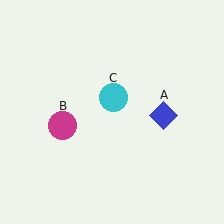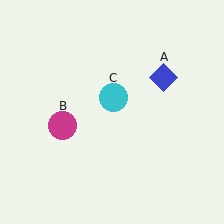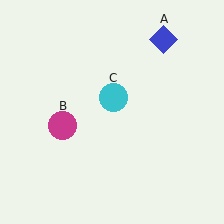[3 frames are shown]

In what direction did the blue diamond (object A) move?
The blue diamond (object A) moved up.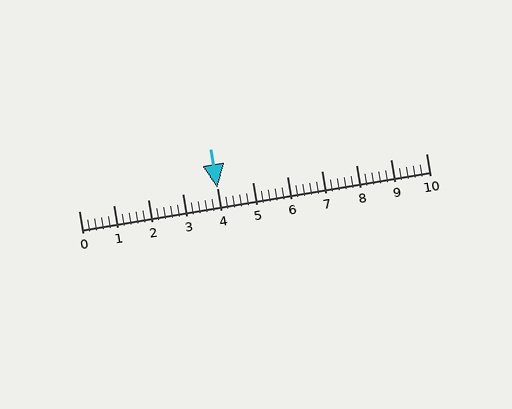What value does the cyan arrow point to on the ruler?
The cyan arrow points to approximately 4.0.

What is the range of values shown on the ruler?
The ruler shows values from 0 to 10.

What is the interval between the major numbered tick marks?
The major tick marks are spaced 1 units apart.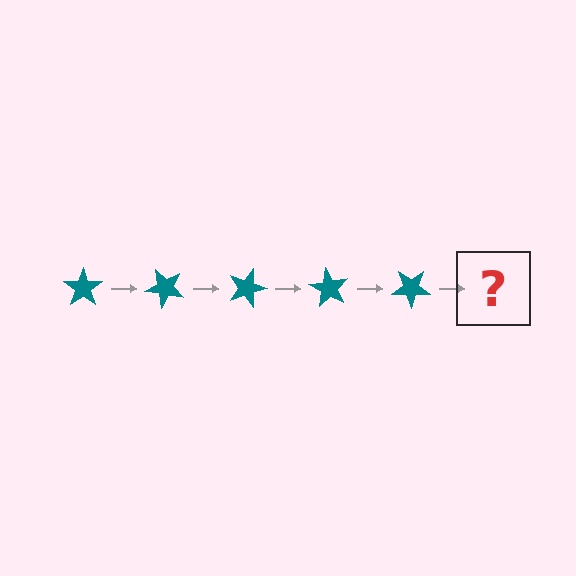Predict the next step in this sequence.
The next step is a teal star rotated 225 degrees.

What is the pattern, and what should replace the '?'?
The pattern is that the star rotates 45 degrees each step. The '?' should be a teal star rotated 225 degrees.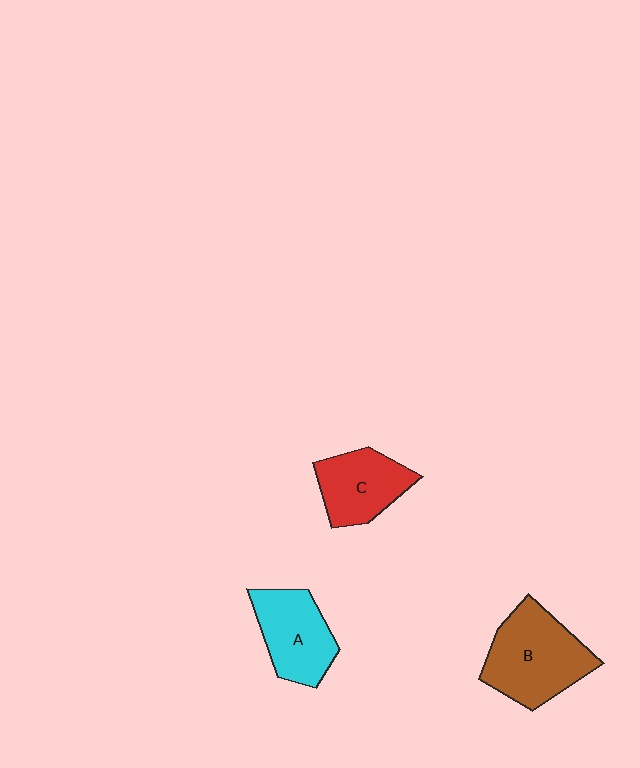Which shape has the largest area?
Shape B (brown).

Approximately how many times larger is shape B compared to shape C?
Approximately 1.4 times.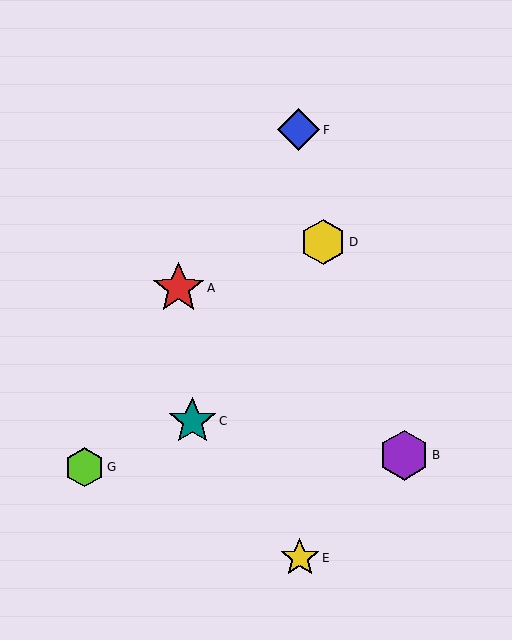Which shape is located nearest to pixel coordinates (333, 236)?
The yellow hexagon (labeled D) at (323, 242) is nearest to that location.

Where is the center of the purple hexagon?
The center of the purple hexagon is at (404, 455).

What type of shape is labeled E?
Shape E is a yellow star.